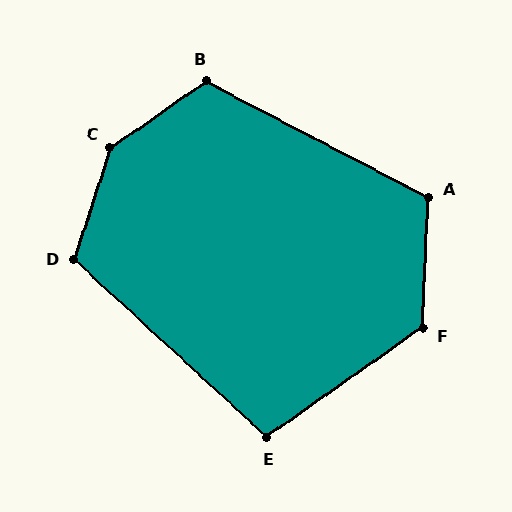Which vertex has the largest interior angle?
C, at approximately 142 degrees.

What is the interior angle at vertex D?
Approximately 115 degrees (obtuse).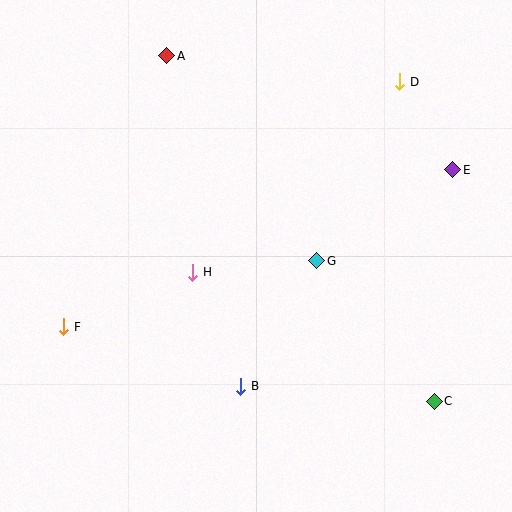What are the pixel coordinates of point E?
Point E is at (453, 170).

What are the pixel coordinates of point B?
Point B is at (241, 386).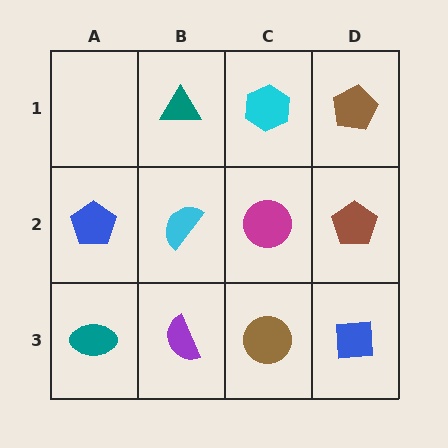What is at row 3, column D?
A blue square.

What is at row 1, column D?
A brown pentagon.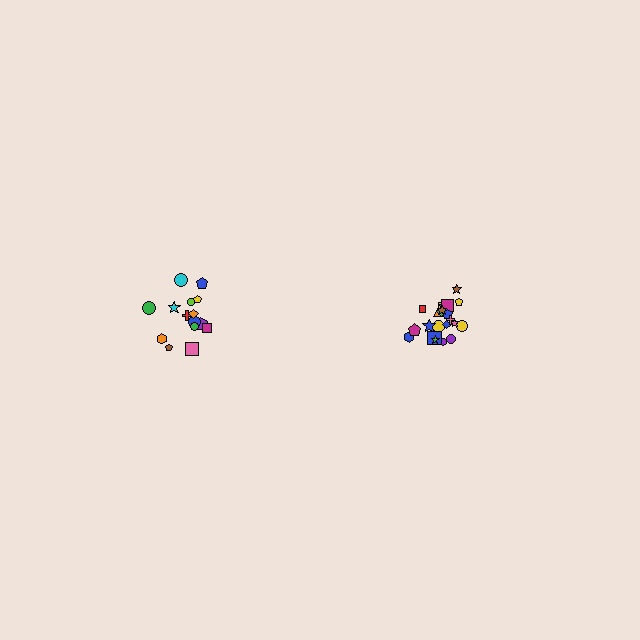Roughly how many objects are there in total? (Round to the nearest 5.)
Roughly 35 objects in total.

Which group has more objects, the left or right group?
The right group.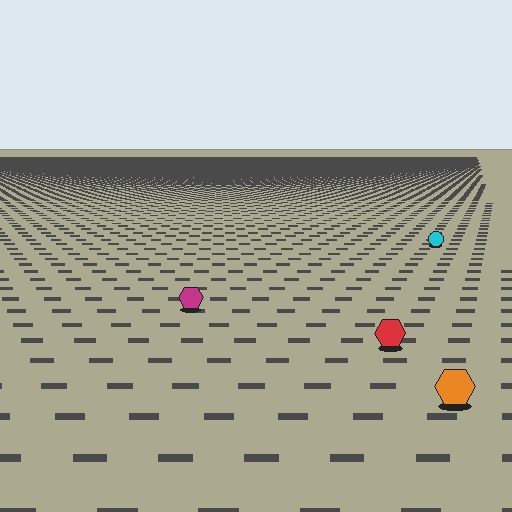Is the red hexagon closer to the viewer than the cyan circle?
Yes. The red hexagon is closer — you can tell from the texture gradient: the ground texture is coarser near it.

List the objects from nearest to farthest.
From nearest to farthest: the orange hexagon, the red hexagon, the magenta hexagon, the cyan circle.